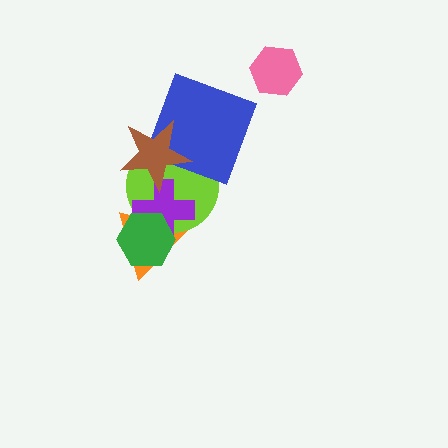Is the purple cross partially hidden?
Yes, it is partially covered by another shape.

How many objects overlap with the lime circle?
5 objects overlap with the lime circle.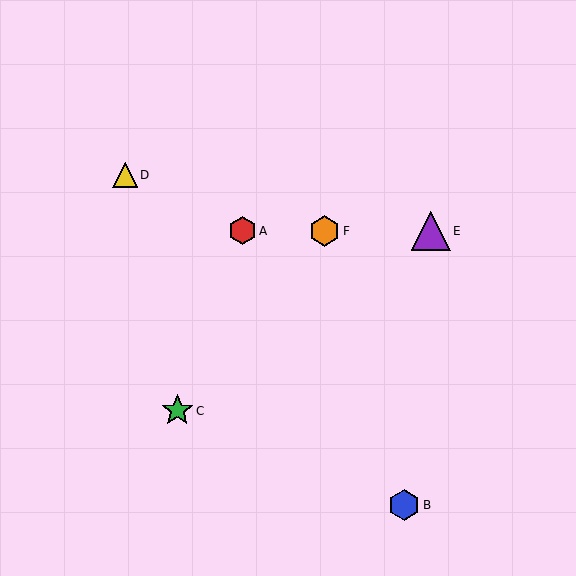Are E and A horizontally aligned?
Yes, both are at y≈231.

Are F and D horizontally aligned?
No, F is at y≈231 and D is at y≈175.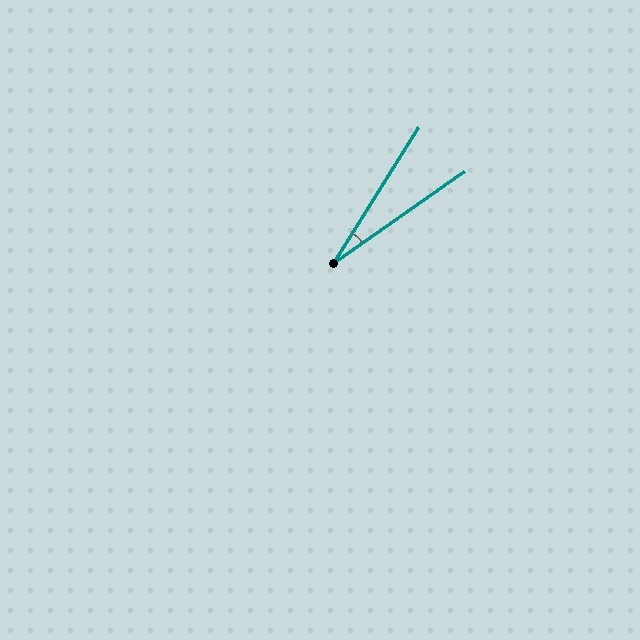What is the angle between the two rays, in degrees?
Approximately 23 degrees.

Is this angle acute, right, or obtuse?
It is acute.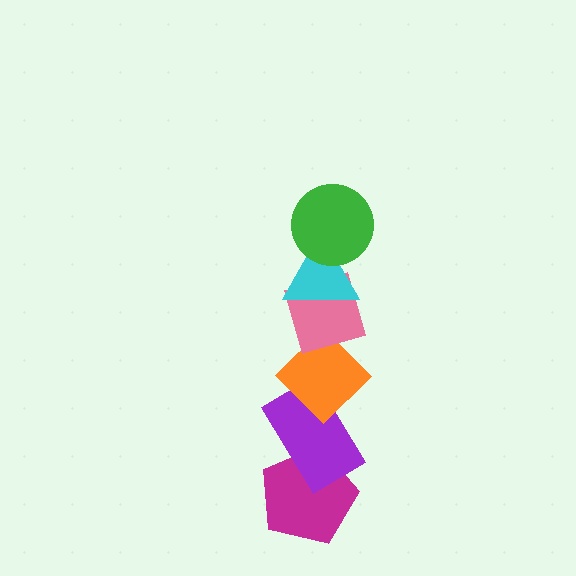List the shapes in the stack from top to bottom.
From top to bottom: the green circle, the cyan triangle, the pink diamond, the orange diamond, the purple rectangle, the magenta pentagon.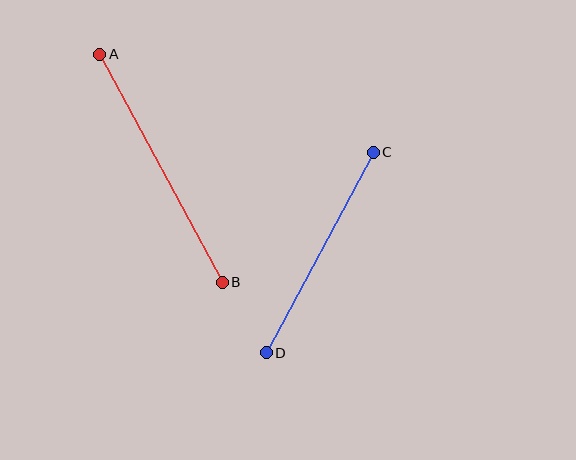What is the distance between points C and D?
The distance is approximately 227 pixels.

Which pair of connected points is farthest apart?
Points A and B are farthest apart.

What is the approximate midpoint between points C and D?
The midpoint is at approximately (320, 253) pixels.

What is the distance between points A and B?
The distance is approximately 259 pixels.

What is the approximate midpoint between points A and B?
The midpoint is at approximately (161, 168) pixels.